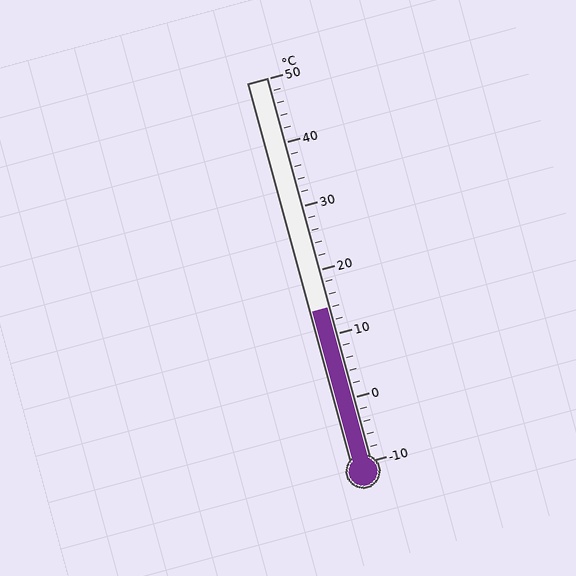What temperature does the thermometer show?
The thermometer shows approximately 14°C.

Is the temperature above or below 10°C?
The temperature is above 10°C.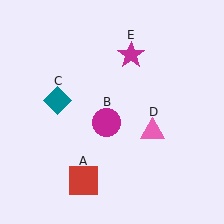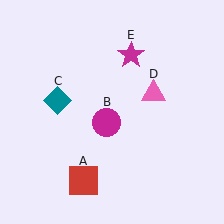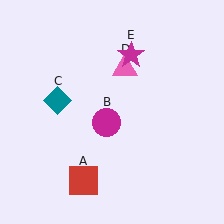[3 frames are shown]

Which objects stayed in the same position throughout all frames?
Red square (object A) and magenta circle (object B) and teal diamond (object C) and magenta star (object E) remained stationary.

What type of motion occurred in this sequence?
The pink triangle (object D) rotated counterclockwise around the center of the scene.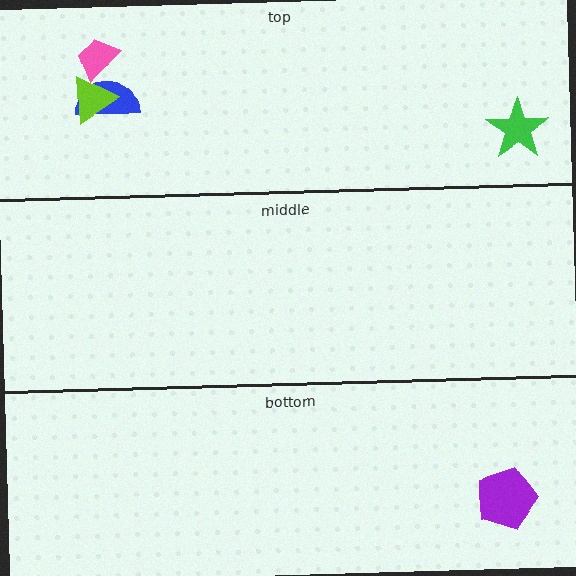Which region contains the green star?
The top region.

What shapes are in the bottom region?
The purple pentagon.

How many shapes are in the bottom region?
1.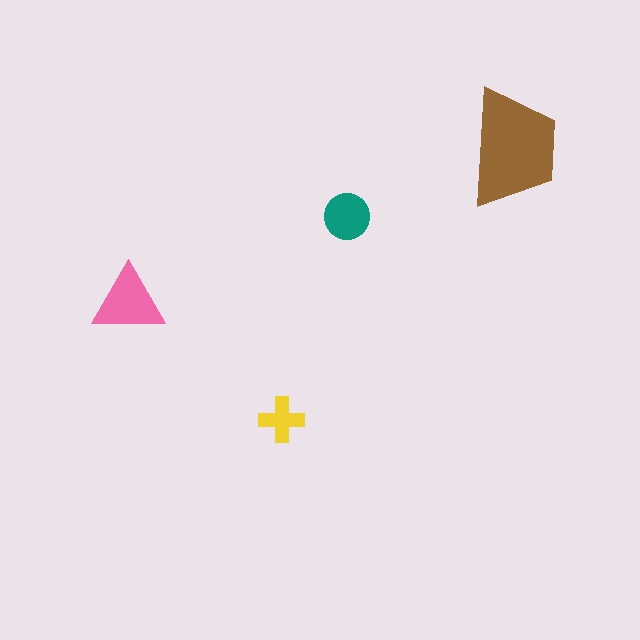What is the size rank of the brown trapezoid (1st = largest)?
1st.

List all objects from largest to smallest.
The brown trapezoid, the pink triangle, the teal circle, the yellow cross.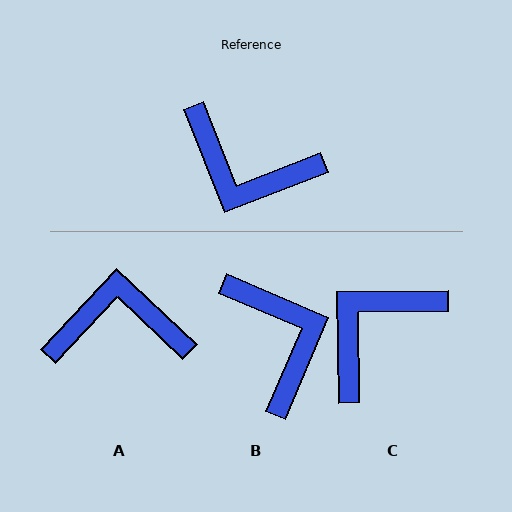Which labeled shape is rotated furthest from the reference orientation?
A, about 155 degrees away.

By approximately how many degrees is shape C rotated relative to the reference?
Approximately 111 degrees clockwise.